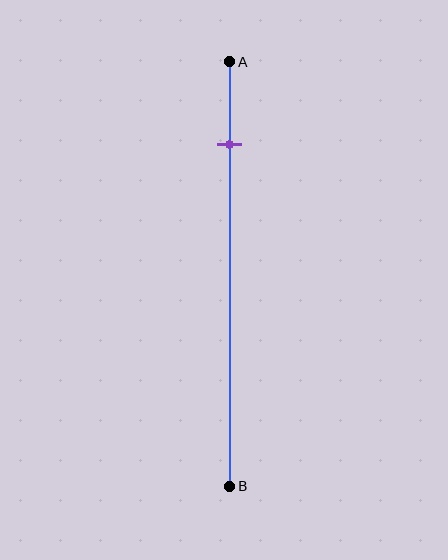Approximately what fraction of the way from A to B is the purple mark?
The purple mark is approximately 20% of the way from A to B.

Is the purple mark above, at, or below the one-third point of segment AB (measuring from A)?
The purple mark is above the one-third point of segment AB.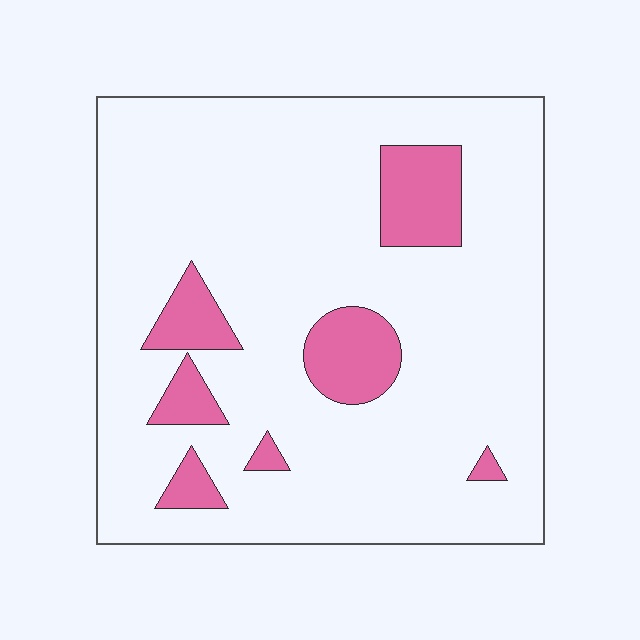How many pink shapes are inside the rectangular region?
7.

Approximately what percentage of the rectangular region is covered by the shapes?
Approximately 15%.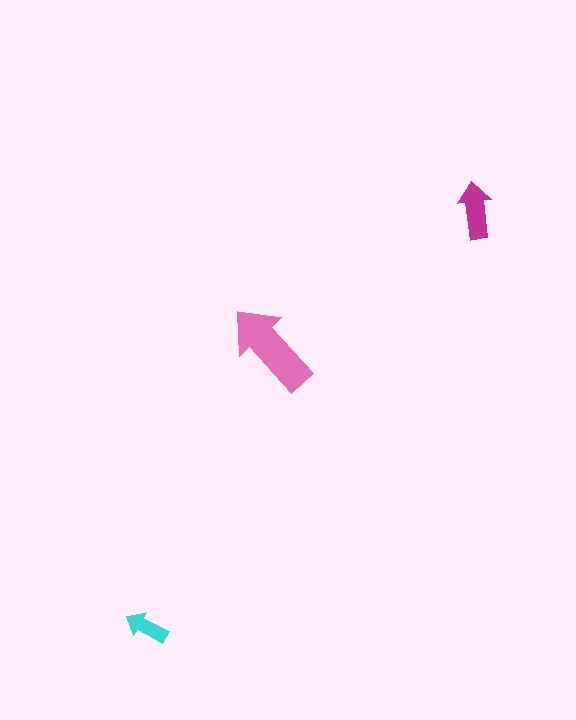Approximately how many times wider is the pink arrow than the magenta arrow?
About 1.5 times wider.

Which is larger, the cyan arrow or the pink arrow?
The pink one.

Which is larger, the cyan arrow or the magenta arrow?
The magenta one.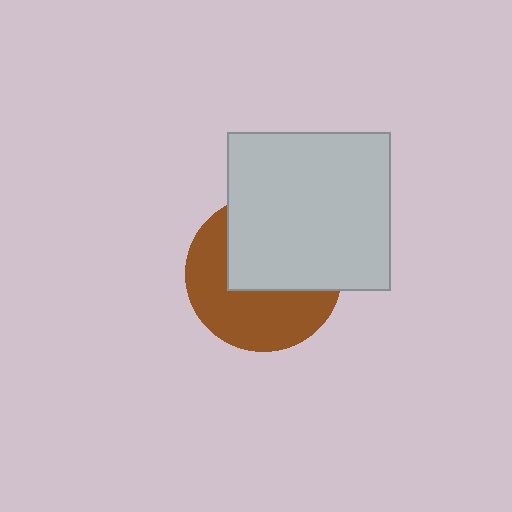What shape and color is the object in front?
The object in front is a light gray rectangle.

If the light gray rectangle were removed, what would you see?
You would see the complete brown circle.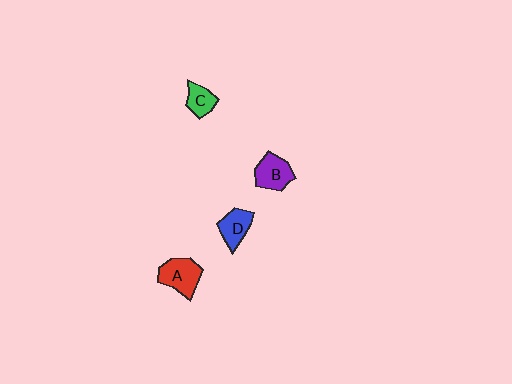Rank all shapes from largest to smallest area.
From largest to smallest: A (red), B (purple), D (blue), C (green).